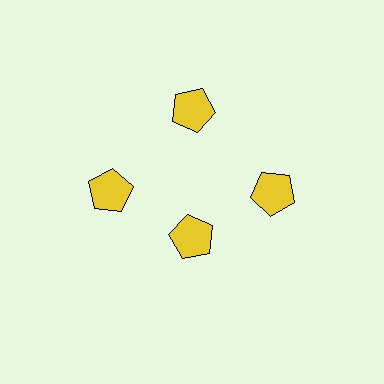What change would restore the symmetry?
The symmetry would be restored by moving it outward, back onto the ring so that all 4 pentagons sit at equal angles and equal distance from the center.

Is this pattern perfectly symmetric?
No. The 4 yellow pentagons are arranged in a ring, but one element near the 6 o'clock position is pulled inward toward the center, breaking the 4-fold rotational symmetry.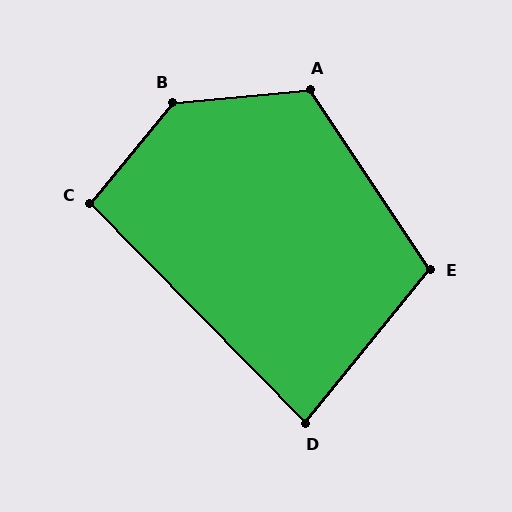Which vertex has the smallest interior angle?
D, at approximately 83 degrees.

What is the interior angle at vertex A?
Approximately 118 degrees (obtuse).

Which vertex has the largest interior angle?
B, at approximately 135 degrees.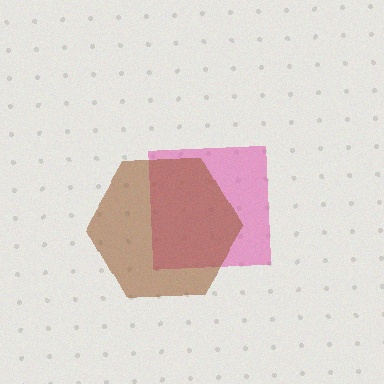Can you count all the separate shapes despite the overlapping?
Yes, there are 2 separate shapes.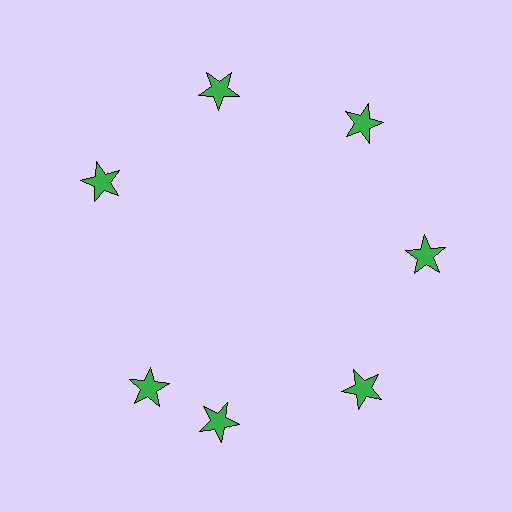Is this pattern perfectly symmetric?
No. The 7 green stars are arranged in a ring, but one element near the 8 o'clock position is rotated out of alignment along the ring, breaking the 7-fold rotational symmetry.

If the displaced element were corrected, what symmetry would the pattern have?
It would have 7-fold rotational symmetry — the pattern would map onto itself every 51 degrees.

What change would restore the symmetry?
The symmetry would be restored by rotating it back into even spacing with its neighbors so that all 7 stars sit at equal angles and equal distance from the center.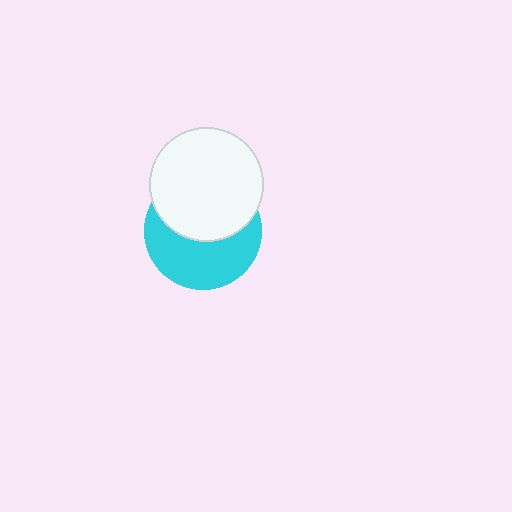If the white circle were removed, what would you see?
You would see the complete cyan circle.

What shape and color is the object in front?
The object in front is a white circle.